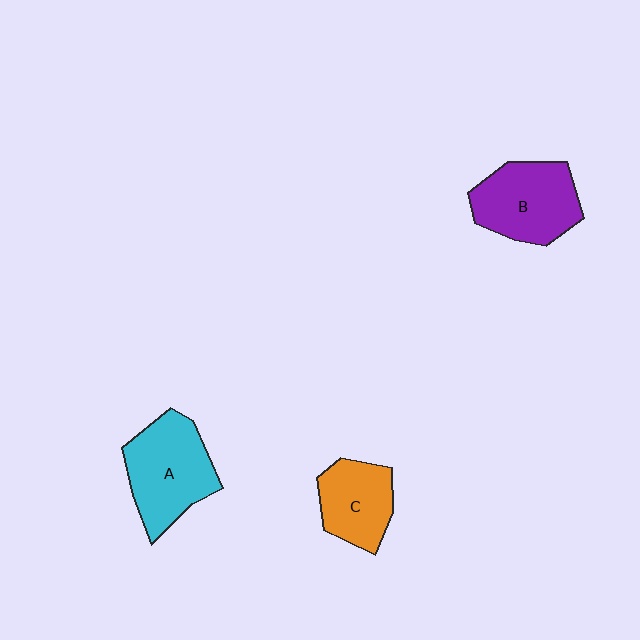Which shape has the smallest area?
Shape C (orange).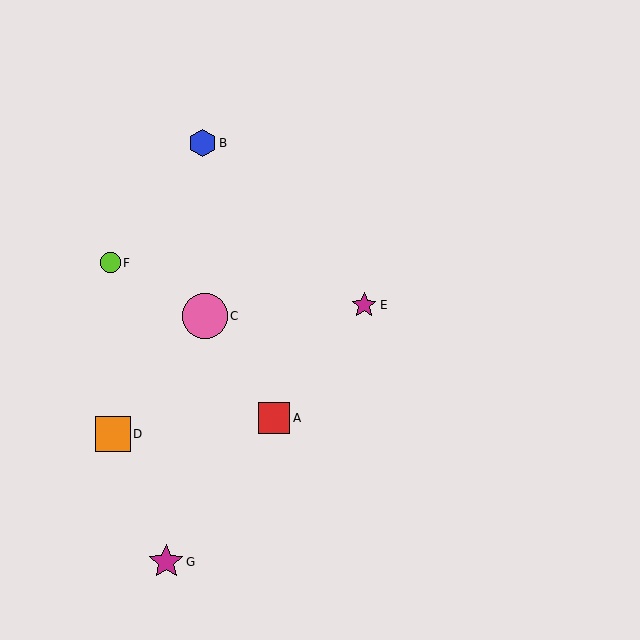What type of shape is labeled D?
Shape D is an orange square.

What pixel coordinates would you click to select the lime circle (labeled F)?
Click at (110, 263) to select the lime circle F.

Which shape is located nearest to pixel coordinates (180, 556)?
The magenta star (labeled G) at (166, 562) is nearest to that location.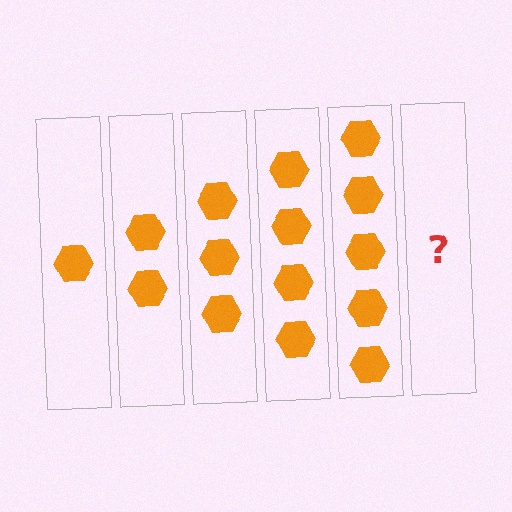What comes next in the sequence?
The next element should be 6 hexagons.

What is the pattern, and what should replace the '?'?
The pattern is that each step adds one more hexagon. The '?' should be 6 hexagons.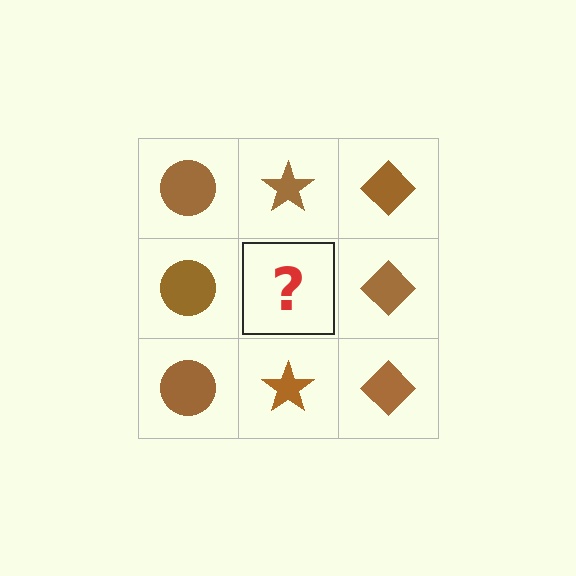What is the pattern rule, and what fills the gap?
The rule is that each column has a consistent shape. The gap should be filled with a brown star.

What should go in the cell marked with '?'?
The missing cell should contain a brown star.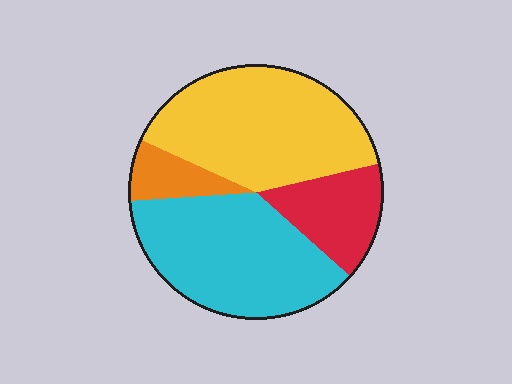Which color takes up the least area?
Orange, at roughly 10%.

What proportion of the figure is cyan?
Cyan takes up between a third and a half of the figure.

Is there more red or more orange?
Red.